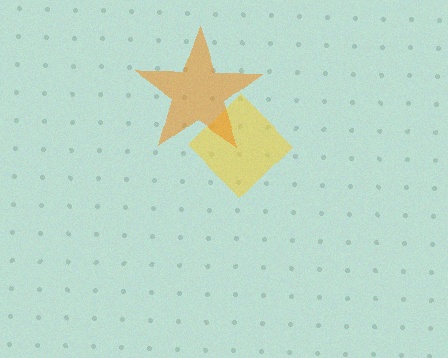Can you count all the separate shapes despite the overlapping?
Yes, there are 2 separate shapes.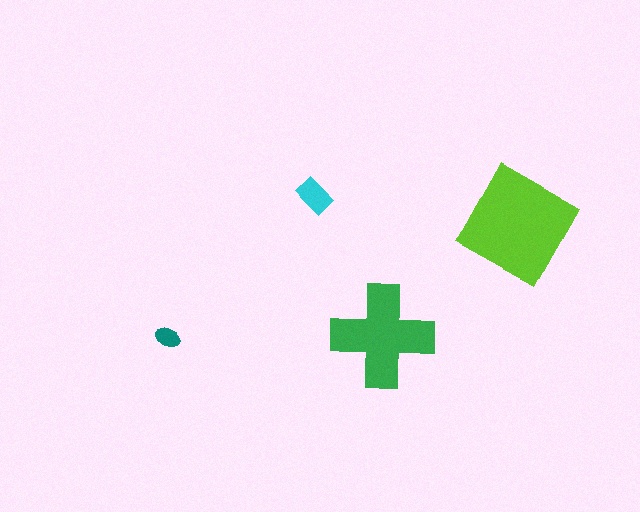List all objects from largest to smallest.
The lime diamond, the green cross, the cyan rectangle, the teal ellipse.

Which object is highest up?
The cyan rectangle is topmost.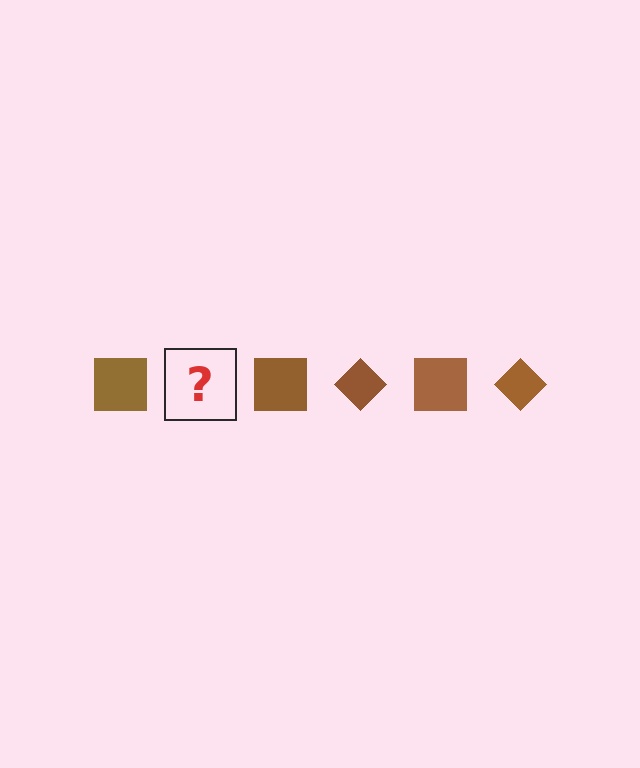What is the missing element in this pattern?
The missing element is a brown diamond.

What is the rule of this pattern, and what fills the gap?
The rule is that the pattern cycles through square, diamond shapes in brown. The gap should be filled with a brown diamond.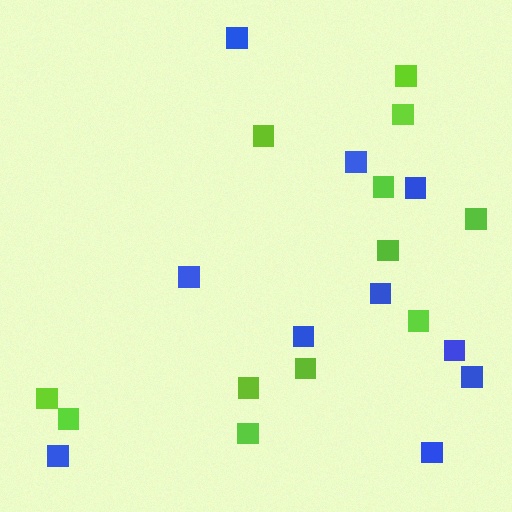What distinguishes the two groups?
There are 2 groups: one group of blue squares (10) and one group of lime squares (12).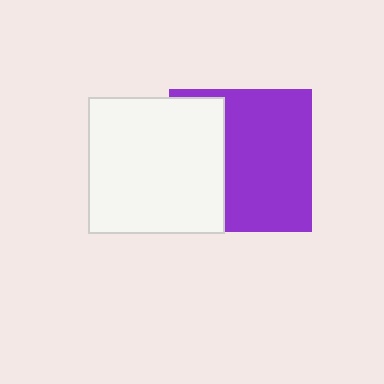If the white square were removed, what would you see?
You would see the complete purple square.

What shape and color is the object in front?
The object in front is a white square.